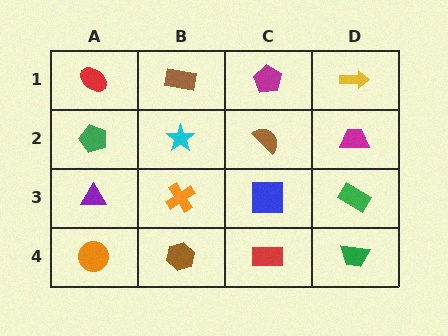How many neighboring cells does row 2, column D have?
3.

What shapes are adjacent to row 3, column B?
A cyan star (row 2, column B), a brown hexagon (row 4, column B), a purple triangle (row 3, column A), a blue square (row 3, column C).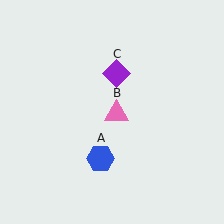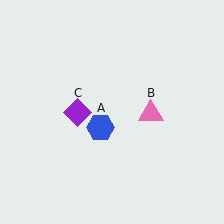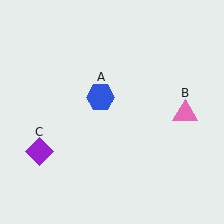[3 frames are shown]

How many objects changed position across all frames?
3 objects changed position: blue hexagon (object A), pink triangle (object B), purple diamond (object C).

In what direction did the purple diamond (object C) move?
The purple diamond (object C) moved down and to the left.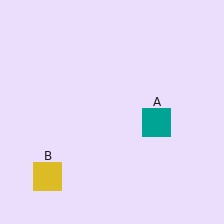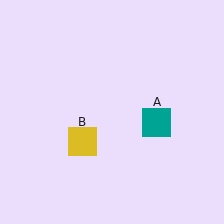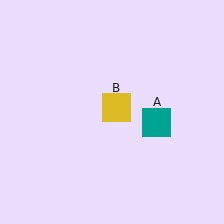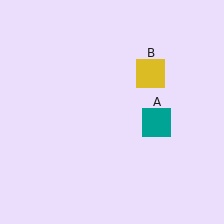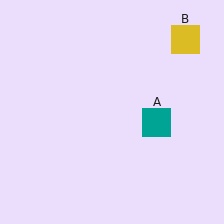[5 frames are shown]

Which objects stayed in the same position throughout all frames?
Teal square (object A) remained stationary.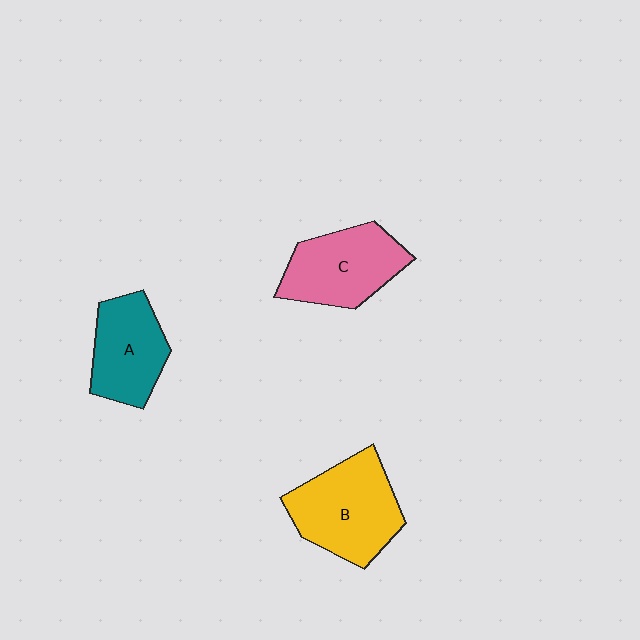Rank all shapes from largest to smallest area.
From largest to smallest: B (yellow), C (pink), A (teal).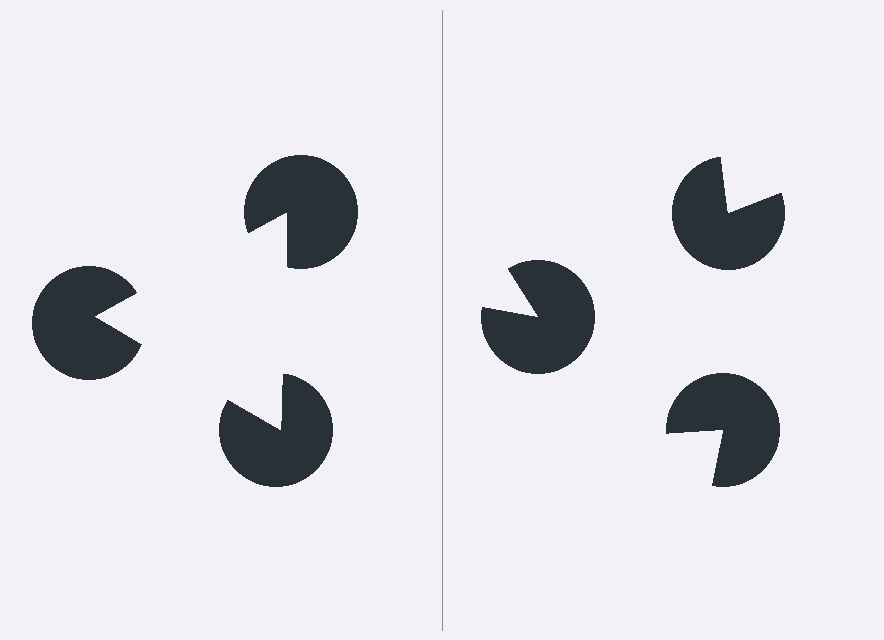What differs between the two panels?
The pac-man discs are positioned identically on both sides; only the wedge orientations differ. On the left they align to a triangle; on the right they are misaligned.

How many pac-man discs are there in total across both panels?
6 — 3 on each side.